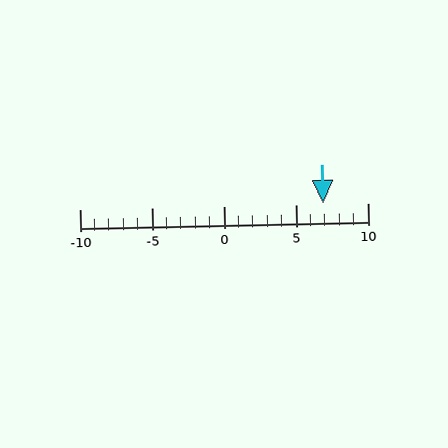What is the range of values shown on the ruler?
The ruler shows values from -10 to 10.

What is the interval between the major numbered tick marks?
The major tick marks are spaced 5 units apart.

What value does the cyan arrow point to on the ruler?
The cyan arrow points to approximately 7.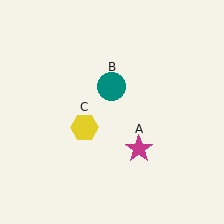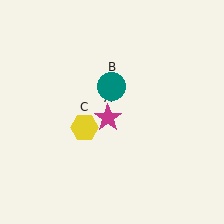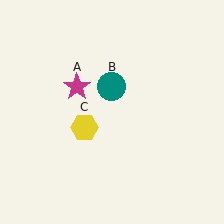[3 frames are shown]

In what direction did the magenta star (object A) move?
The magenta star (object A) moved up and to the left.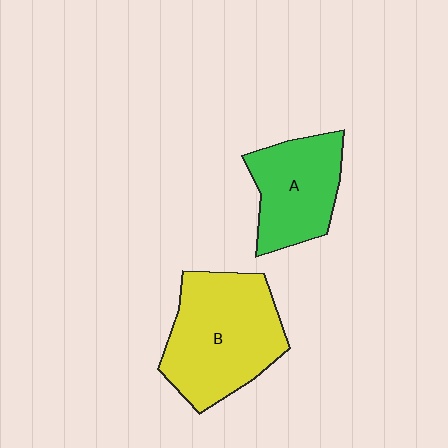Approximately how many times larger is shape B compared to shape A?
Approximately 1.5 times.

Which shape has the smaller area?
Shape A (green).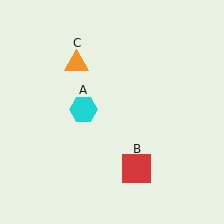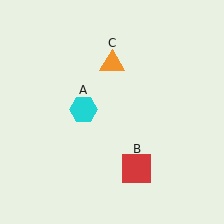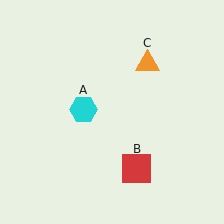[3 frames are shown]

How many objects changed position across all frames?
1 object changed position: orange triangle (object C).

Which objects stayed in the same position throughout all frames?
Cyan hexagon (object A) and red square (object B) remained stationary.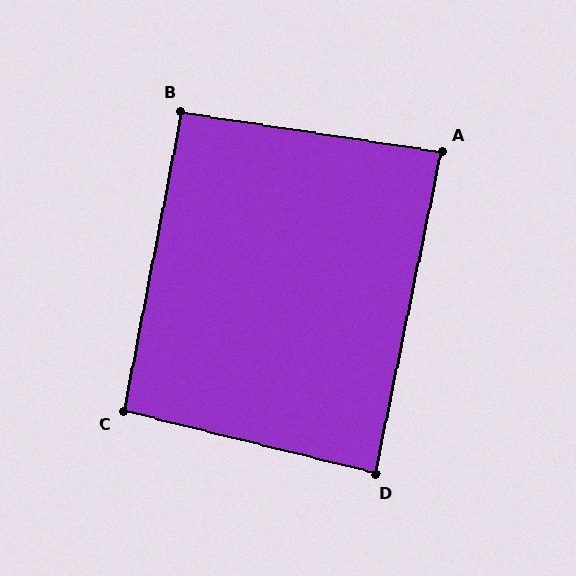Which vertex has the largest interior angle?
C, at approximately 93 degrees.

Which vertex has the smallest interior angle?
A, at approximately 87 degrees.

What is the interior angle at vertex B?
Approximately 92 degrees (approximately right).